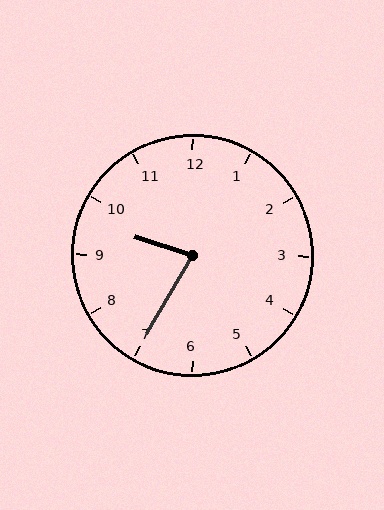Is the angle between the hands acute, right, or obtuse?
It is acute.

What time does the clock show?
9:35.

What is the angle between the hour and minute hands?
Approximately 78 degrees.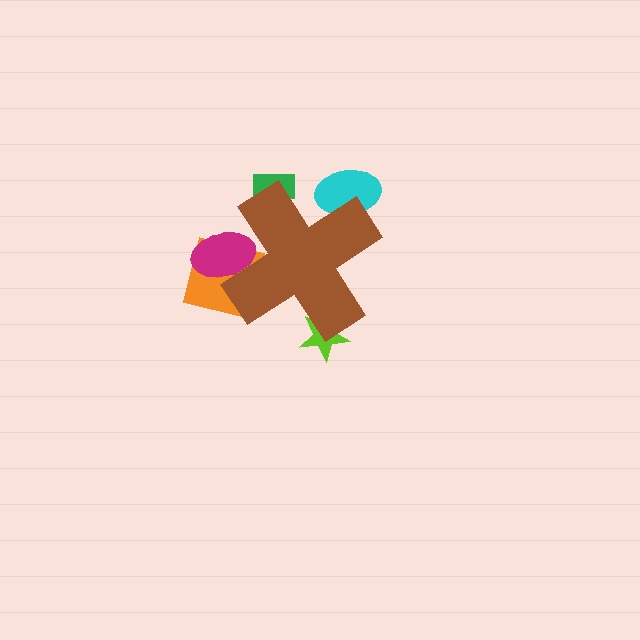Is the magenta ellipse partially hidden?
Yes, the magenta ellipse is partially hidden behind the brown cross.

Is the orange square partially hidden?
Yes, the orange square is partially hidden behind the brown cross.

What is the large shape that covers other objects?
A brown cross.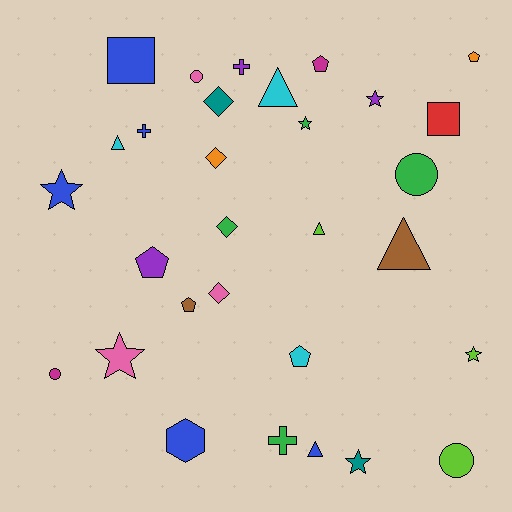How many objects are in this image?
There are 30 objects.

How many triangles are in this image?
There are 5 triangles.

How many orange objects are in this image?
There are 2 orange objects.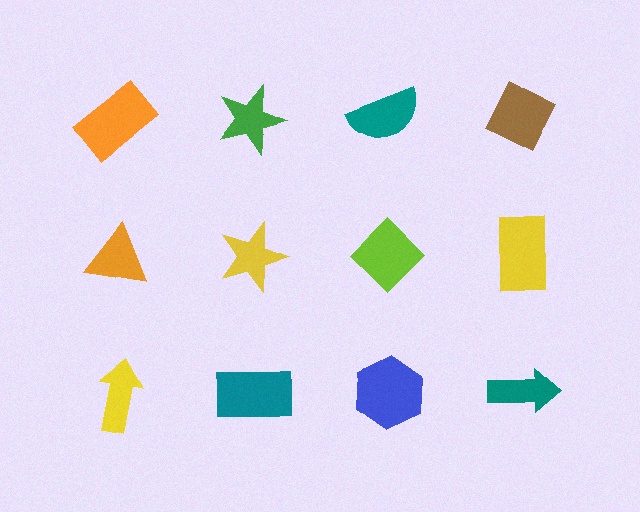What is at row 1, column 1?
An orange rectangle.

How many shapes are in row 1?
4 shapes.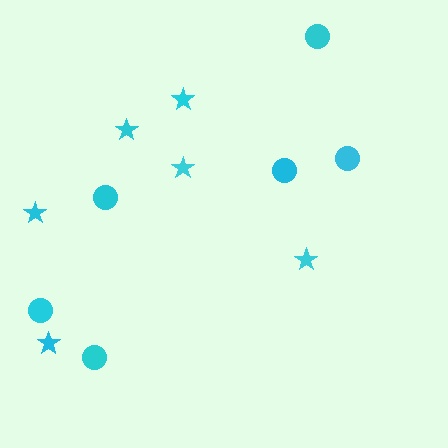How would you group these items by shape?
There are 2 groups: one group of circles (6) and one group of stars (6).